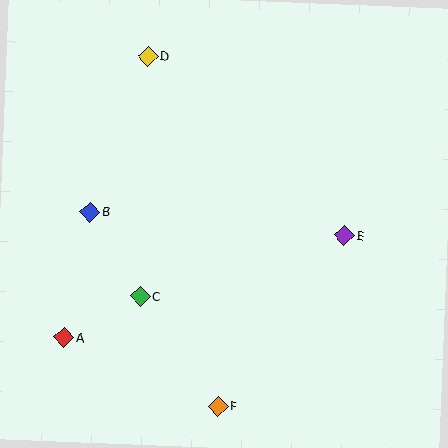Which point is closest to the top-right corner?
Point E is closest to the top-right corner.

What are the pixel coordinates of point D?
Point D is at (148, 56).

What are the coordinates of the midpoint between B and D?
The midpoint between B and D is at (119, 134).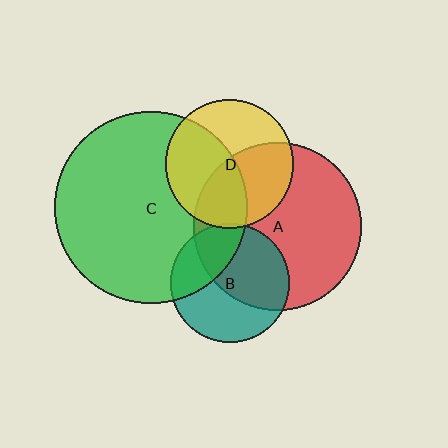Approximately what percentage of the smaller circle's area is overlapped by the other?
Approximately 55%.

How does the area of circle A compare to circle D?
Approximately 1.7 times.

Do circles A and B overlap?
Yes.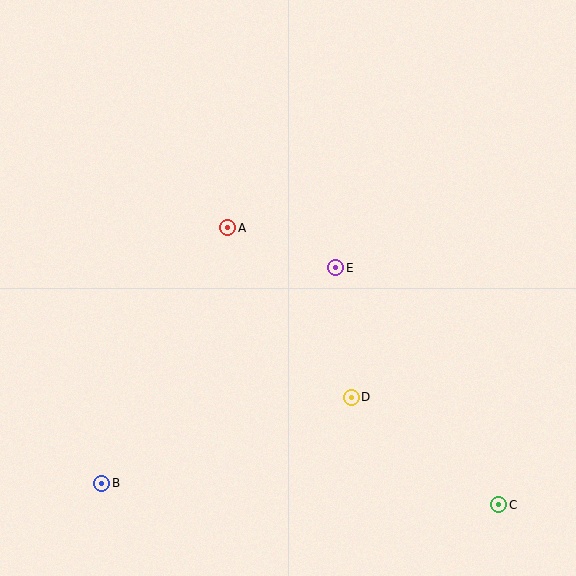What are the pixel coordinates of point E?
Point E is at (336, 268).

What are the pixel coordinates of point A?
Point A is at (228, 228).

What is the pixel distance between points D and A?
The distance between D and A is 210 pixels.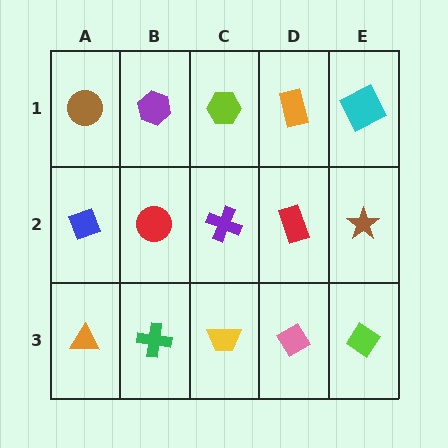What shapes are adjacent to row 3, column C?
A purple cross (row 2, column C), a green cross (row 3, column B), a pink diamond (row 3, column D).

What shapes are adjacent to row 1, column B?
A red circle (row 2, column B), a brown circle (row 1, column A), a lime hexagon (row 1, column C).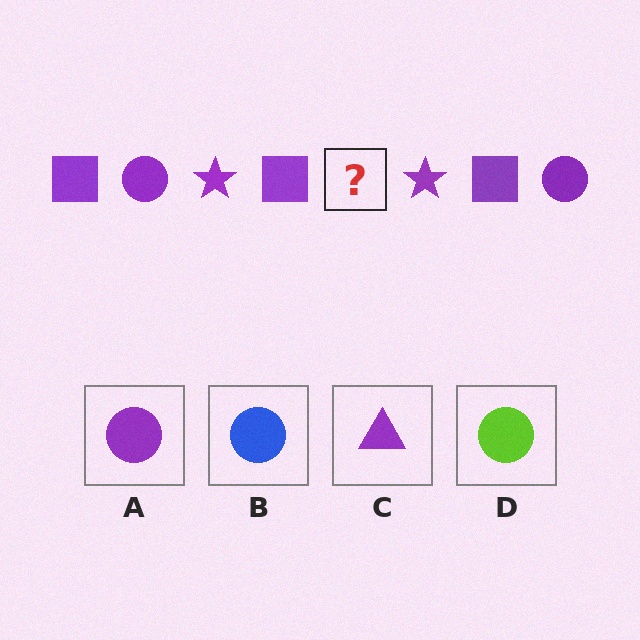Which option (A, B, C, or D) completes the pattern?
A.